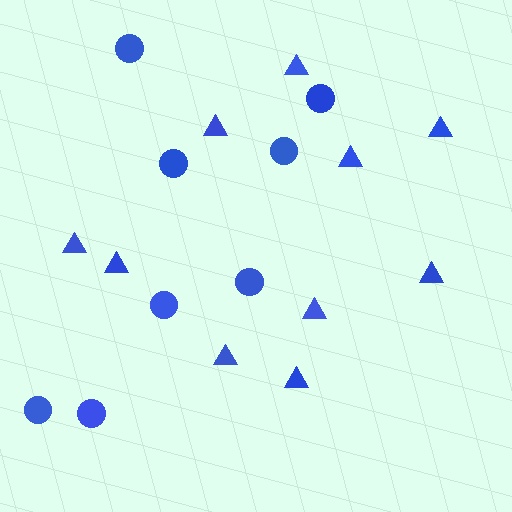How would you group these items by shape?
There are 2 groups: one group of circles (8) and one group of triangles (10).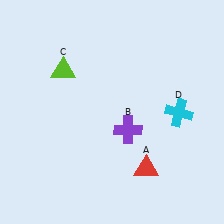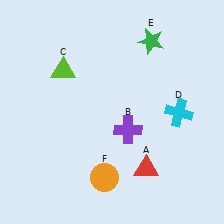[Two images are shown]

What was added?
A green star (E), an orange circle (F) were added in Image 2.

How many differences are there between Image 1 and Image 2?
There are 2 differences between the two images.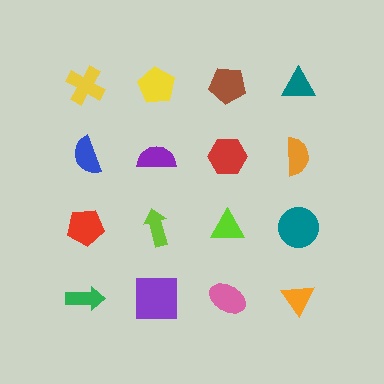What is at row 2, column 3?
A red hexagon.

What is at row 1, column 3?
A brown pentagon.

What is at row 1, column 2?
A yellow pentagon.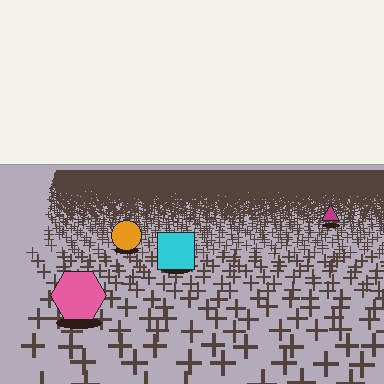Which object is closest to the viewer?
The pink hexagon is closest. The texture marks near it are larger and more spread out.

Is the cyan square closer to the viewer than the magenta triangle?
Yes. The cyan square is closer — you can tell from the texture gradient: the ground texture is coarser near it.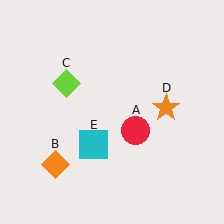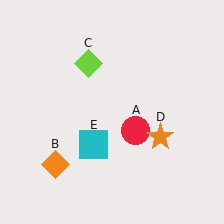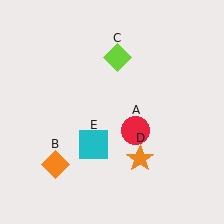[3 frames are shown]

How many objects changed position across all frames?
2 objects changed position: lime diamond (object C), orange star (object D).